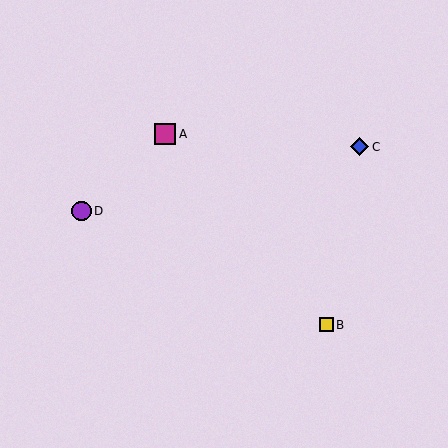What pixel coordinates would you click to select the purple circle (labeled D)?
Click at (81, 211) to select the purple circle D.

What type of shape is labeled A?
Shape A is a magenta square.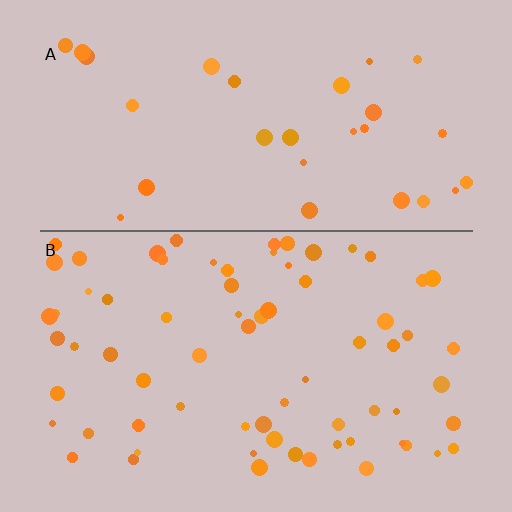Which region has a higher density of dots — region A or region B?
B (the bottom).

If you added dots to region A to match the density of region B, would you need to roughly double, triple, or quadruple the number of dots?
Approximately double.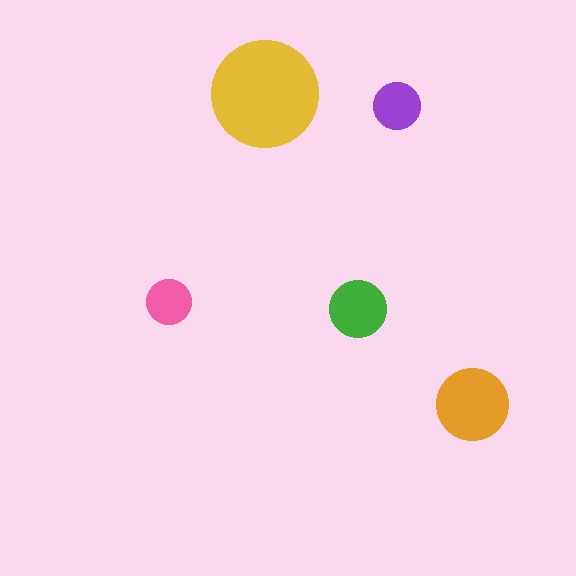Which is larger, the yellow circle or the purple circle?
The yellow one.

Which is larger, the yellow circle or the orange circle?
The yellow one.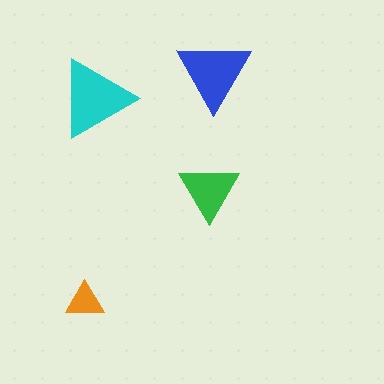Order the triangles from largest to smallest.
the cyan one, the blue one, the green one, the orange one.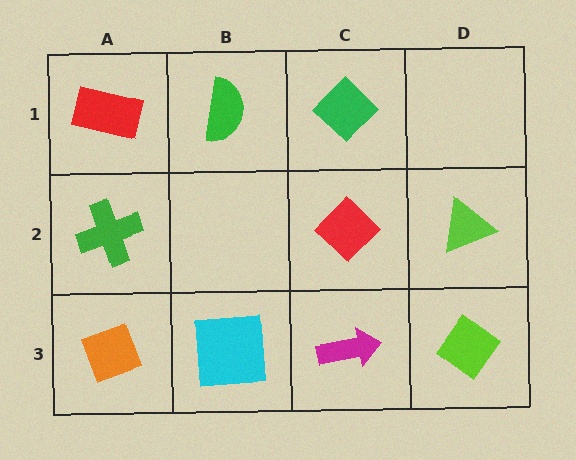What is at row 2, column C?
A red diamond.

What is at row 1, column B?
A green semicircle.